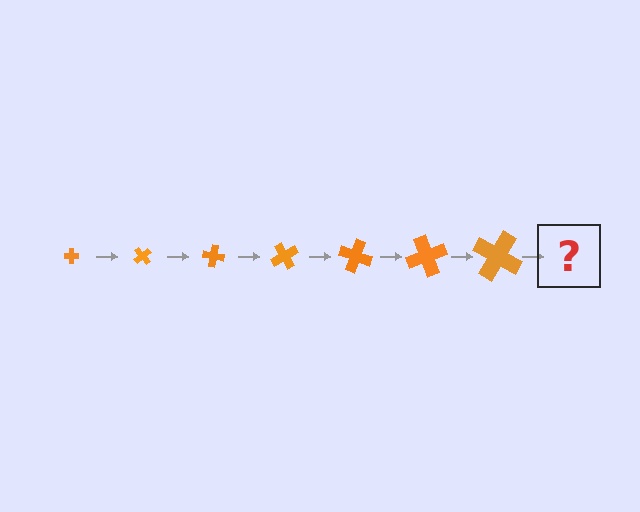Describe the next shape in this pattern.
It should be a cross, larger than the previous one and rotated 350 degrees from the start.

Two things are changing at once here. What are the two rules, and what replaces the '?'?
The two rules are that the cross grows larger each step and it rotates 50 degrees each step. The '?' should be a cross, larger than the previous one and rotated 350 degrees from the start.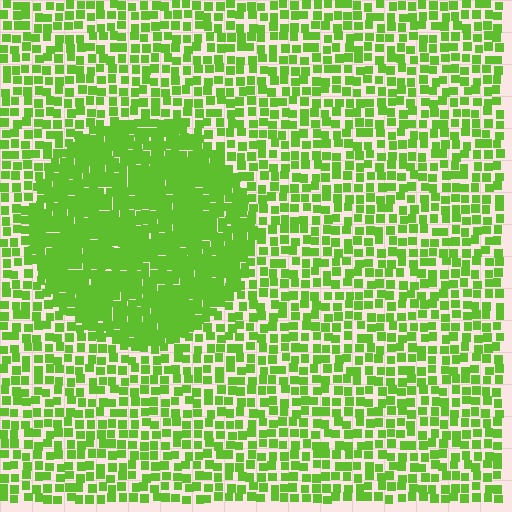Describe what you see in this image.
The image contains small lime elements arranged at two different densities. A circle-shaped region is visible where the elements are more densely packed than the surrounding area.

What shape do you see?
I see a circle.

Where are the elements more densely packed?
The elements are more densely packed inside the circle boundary.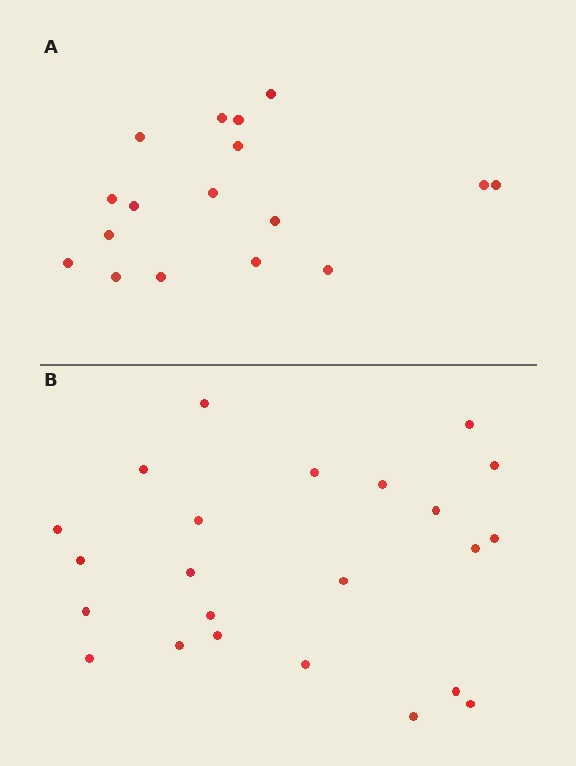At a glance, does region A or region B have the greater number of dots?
Region B (the bottom region) has more dots.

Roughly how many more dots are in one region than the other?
Region B has about 6 more dots than region A.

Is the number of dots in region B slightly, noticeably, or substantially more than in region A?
Region B has noticeably more, but not dramatically so. The ratio is roughly 1.4 to 1.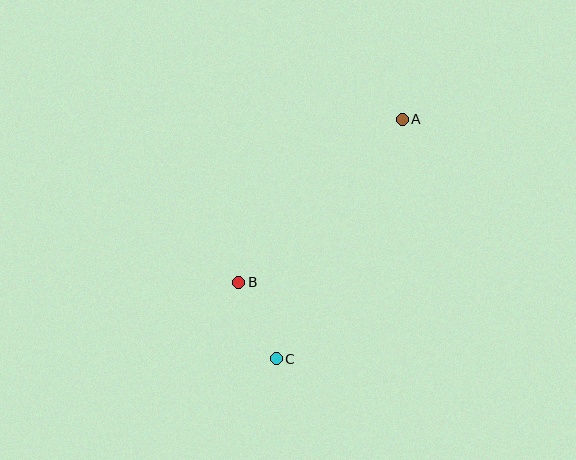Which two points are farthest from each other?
Points A and C are farthest from each other.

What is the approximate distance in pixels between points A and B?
The distance between A and B is approximately 231 pixels.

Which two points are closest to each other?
Points B and C are closest to each other.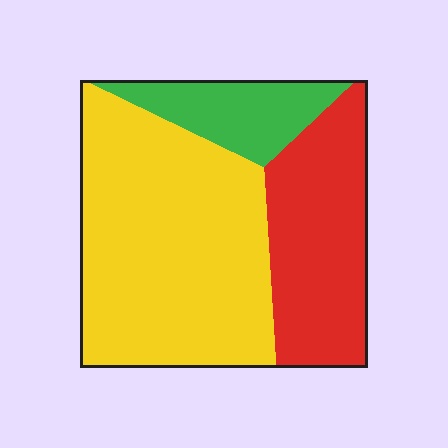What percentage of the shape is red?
Red takes up about one third (1/3) of the shape.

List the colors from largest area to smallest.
From largest to smallest: yellow, red, green.